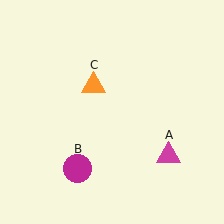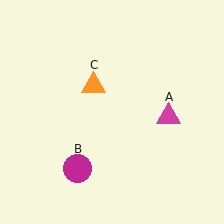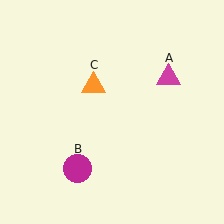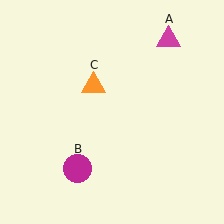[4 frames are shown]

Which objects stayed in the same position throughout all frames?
Magenta circle (object B) and orange triangle (object C) remained stationary.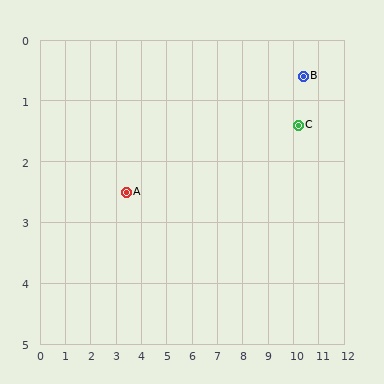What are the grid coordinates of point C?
Point C is at approximately (10.2, 1.4).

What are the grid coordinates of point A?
Point A is at approximately (3.4, 2.5).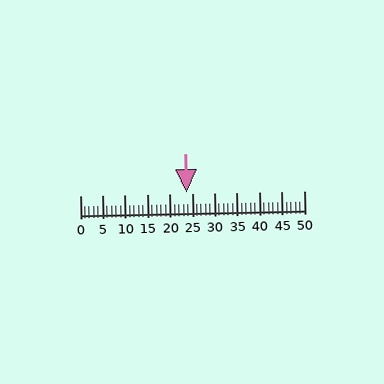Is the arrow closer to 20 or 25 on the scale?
The arrow is closer to 25.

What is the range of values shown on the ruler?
The ruler shows values from 0 to 50.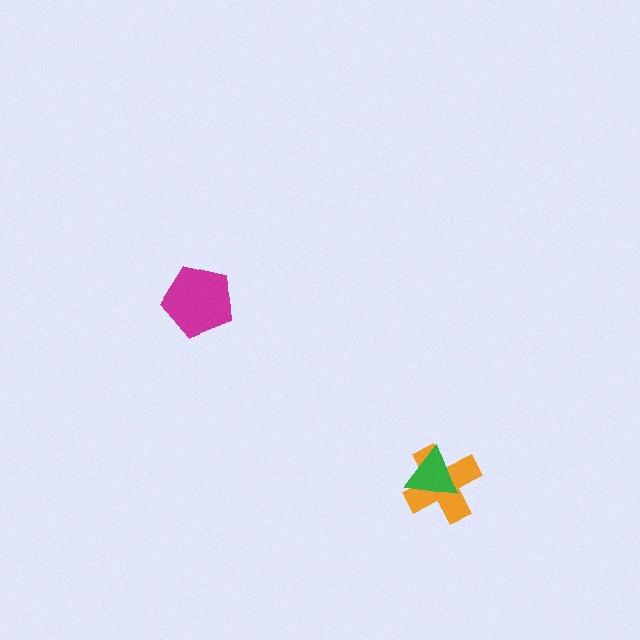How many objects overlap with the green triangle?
1 object overlaps with the green triangle.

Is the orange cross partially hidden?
Yes, it is partially covered by another shape.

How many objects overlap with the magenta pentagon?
0 objects overlap with the magenta pentagon.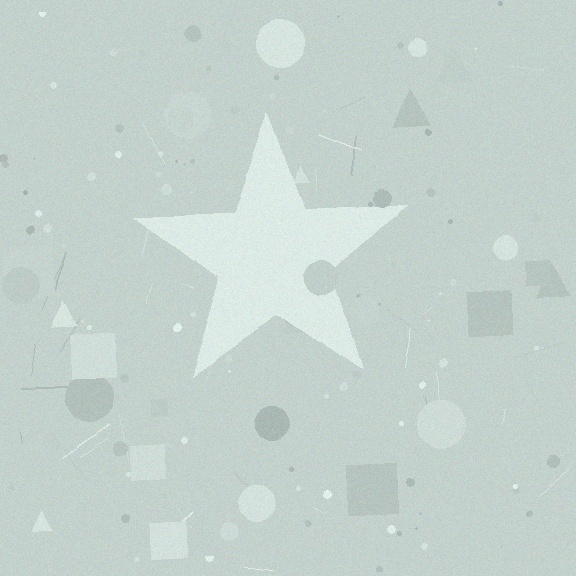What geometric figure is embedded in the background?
A star is embedded in the background.